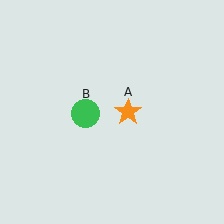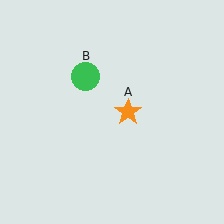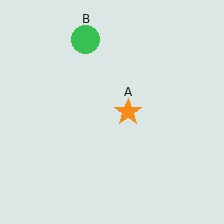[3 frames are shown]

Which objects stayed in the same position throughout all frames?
Orange star (object A) remained stationary.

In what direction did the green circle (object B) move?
The green circle (object B) moved up.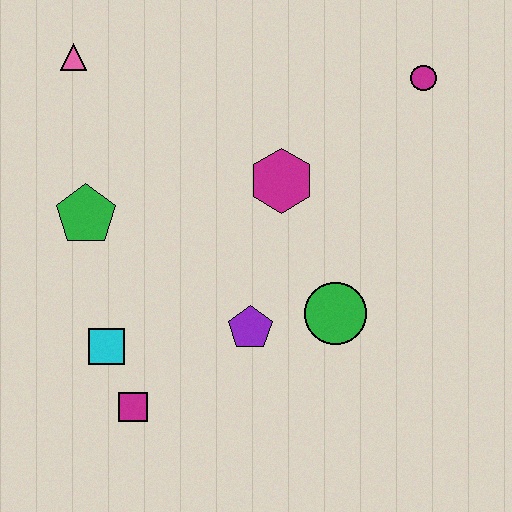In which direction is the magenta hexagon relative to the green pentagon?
The magenta hexagon is to the right of the green pentagon.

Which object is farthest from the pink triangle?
The green circle is farthest from the pink triangle.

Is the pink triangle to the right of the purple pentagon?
No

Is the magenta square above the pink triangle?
No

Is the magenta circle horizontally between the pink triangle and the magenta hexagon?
No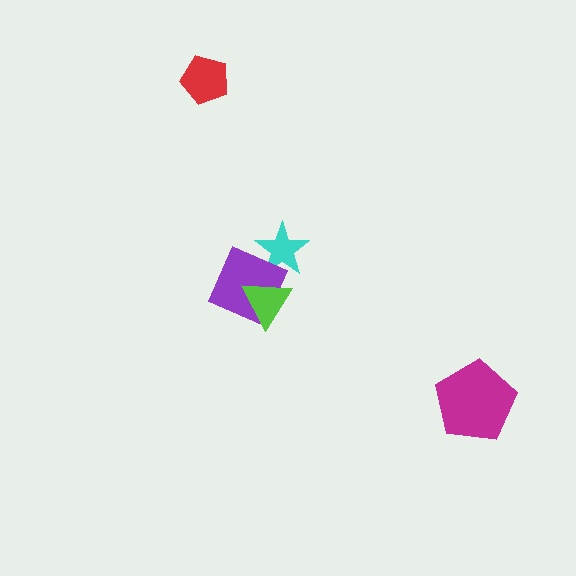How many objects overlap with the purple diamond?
2 objects overlap with the purple diamond.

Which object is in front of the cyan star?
The purple diamond is in front of the cyan star.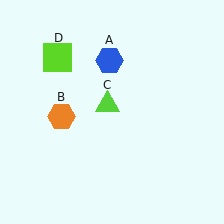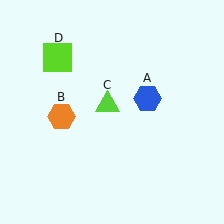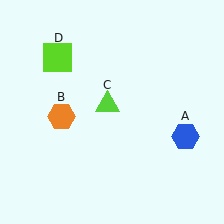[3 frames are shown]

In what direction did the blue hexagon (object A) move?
The blue hexagon (object A) moved down and to the right.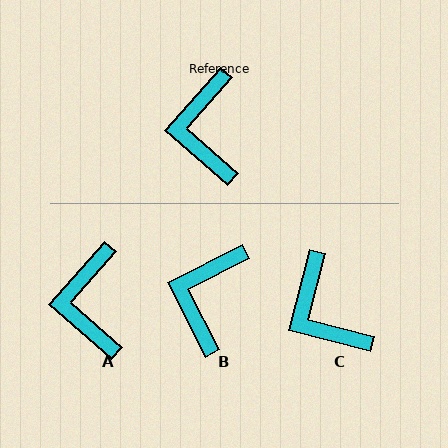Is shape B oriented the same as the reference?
No, it is off by about 22 degrees.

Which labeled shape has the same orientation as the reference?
A.